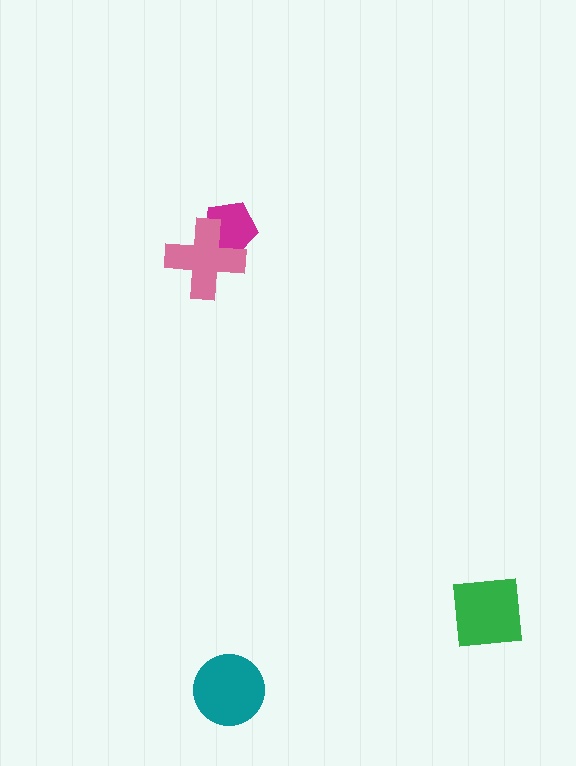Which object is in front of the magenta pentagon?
The pink cross is in front of the magenta pentagon.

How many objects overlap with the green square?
0 objects overlap with the green square.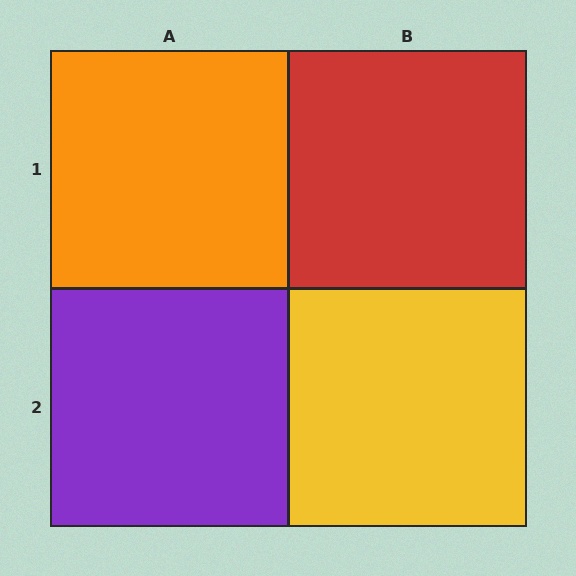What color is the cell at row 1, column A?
Orange.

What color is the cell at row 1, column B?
Red.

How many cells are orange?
1 cell is orange.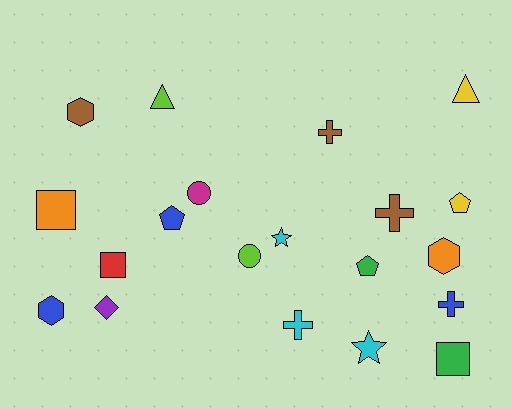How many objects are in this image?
There are 20 objects.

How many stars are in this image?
There are 2 stars.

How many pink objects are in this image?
There are no pink objects.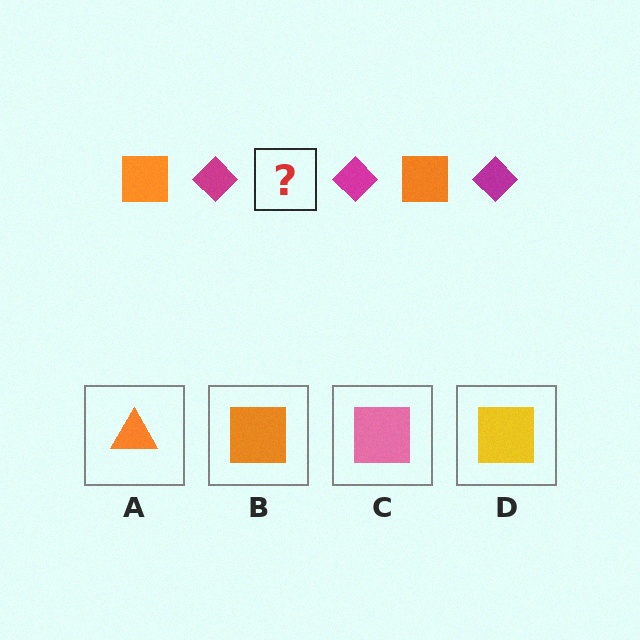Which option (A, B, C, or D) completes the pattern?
B.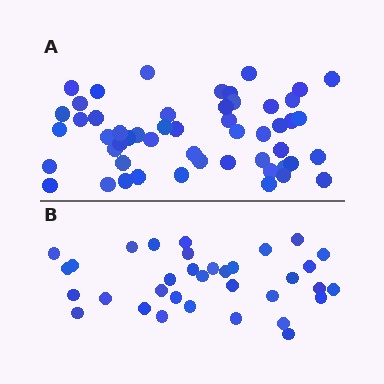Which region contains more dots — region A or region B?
Region A (the top region) has more dots.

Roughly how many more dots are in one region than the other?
Region A has approximately 20 more dots than region B.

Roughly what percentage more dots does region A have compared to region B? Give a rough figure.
About 55% more.